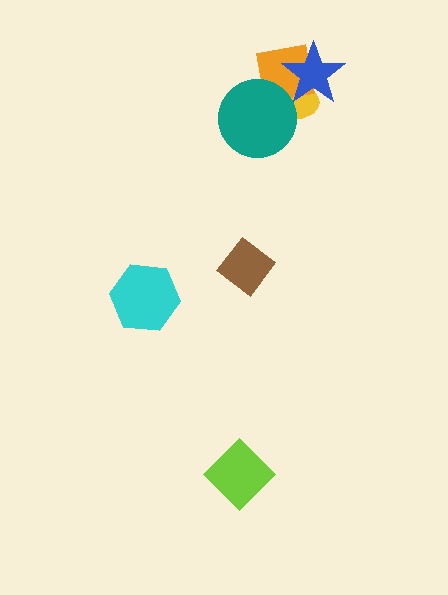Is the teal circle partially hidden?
No, no other shape covers it.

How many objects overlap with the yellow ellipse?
3 objects overlap with the yellow ellipse.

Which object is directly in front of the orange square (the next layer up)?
The blue star is directly in front of the orange square.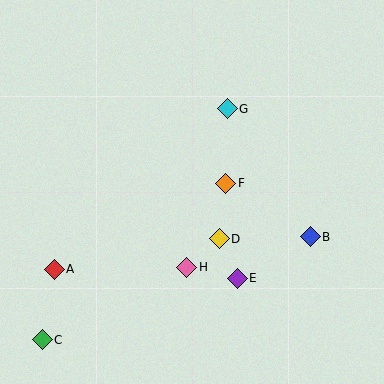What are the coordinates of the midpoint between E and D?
The midpoint between E and D is at (228, 259).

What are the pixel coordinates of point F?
Point F is at (226, 183).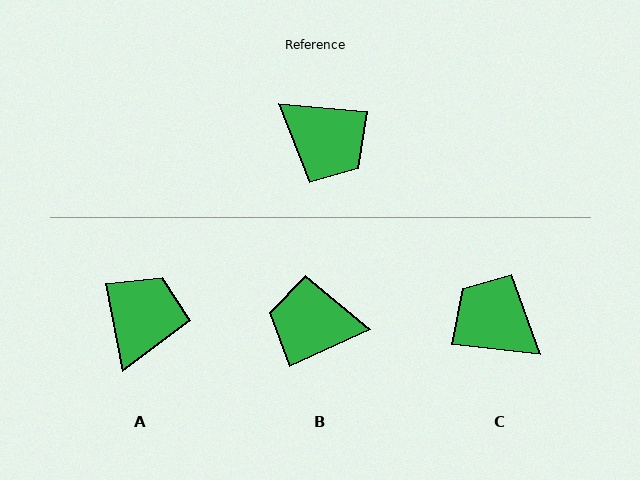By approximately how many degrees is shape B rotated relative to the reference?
Approximately 151 degrees clockwise.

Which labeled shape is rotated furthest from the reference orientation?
C, about 179 degrees away.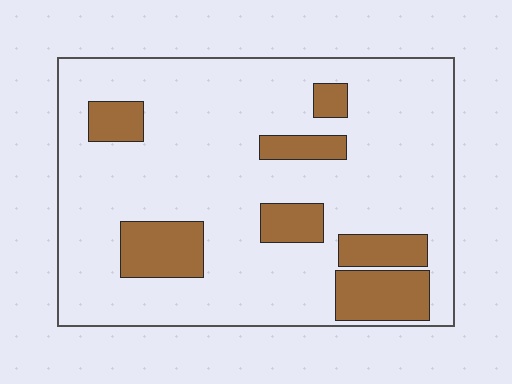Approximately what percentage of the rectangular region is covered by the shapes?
Approximately 20%.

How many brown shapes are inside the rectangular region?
7.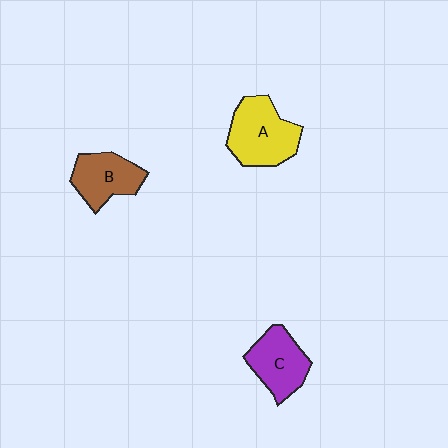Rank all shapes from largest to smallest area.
From largest to smallest: A (yellow), C (purple), B (brown).